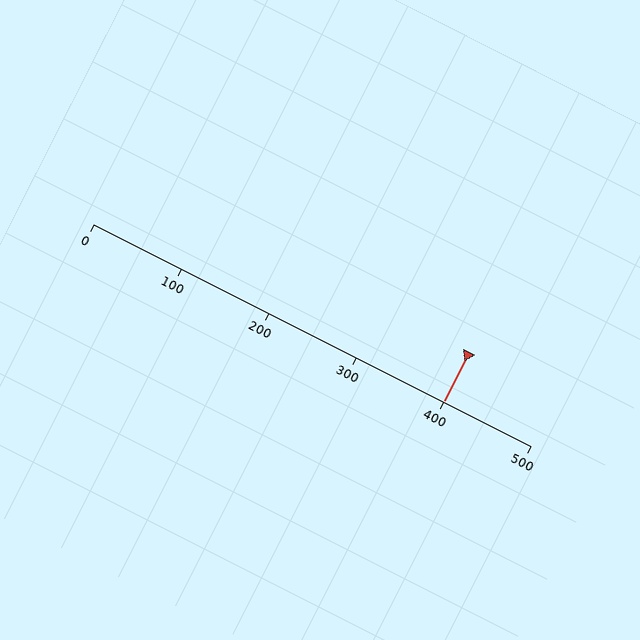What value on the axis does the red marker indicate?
The marker indicates approximately 400.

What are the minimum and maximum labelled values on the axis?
The axis runs from 0 to 500.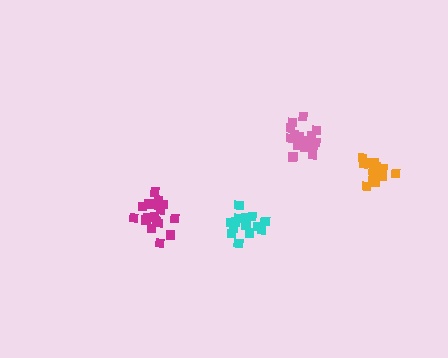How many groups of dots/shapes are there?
There are 4 groups.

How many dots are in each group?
Group 1: 15 dots, Group 2: 16 dots, Group 3: 20 dots, Group 4: 17 dots (68 total).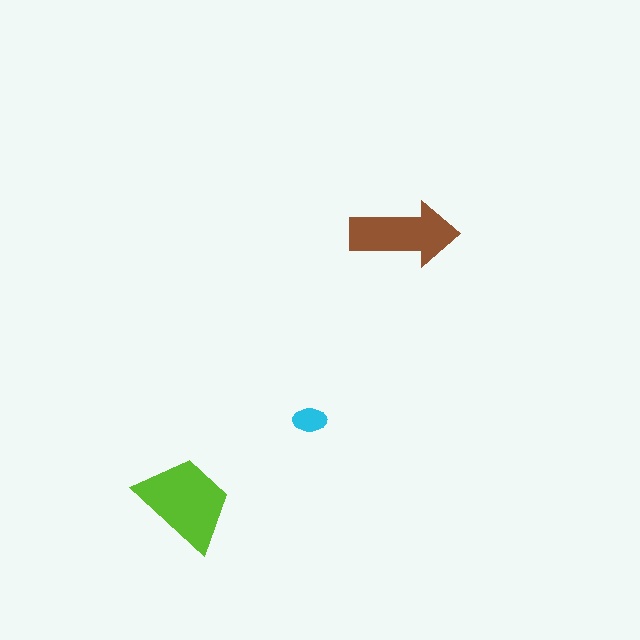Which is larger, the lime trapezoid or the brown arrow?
The lime trapezoid.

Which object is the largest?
The lime trapezoid.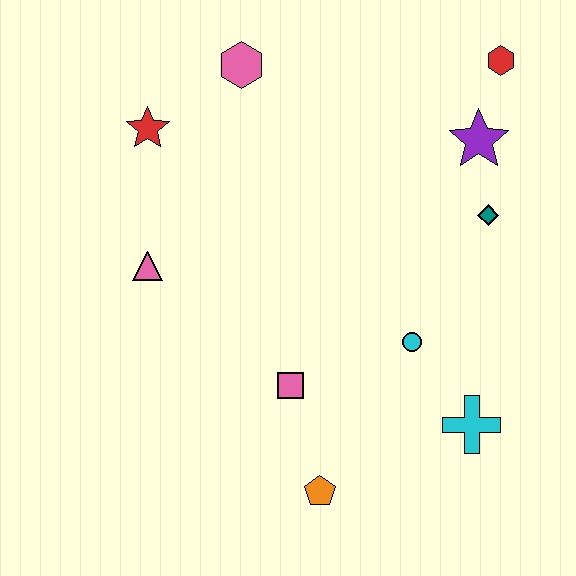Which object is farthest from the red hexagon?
The orange pentagon is farthest from the red hexagon.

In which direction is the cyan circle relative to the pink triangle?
The cyan circle is to the right of the pink triangle.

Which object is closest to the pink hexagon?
The red star is closest to the pink hexagon.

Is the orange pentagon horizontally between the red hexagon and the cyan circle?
No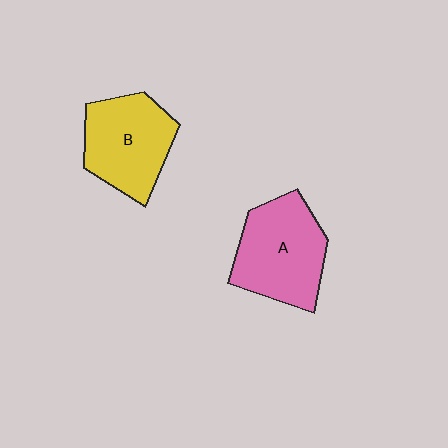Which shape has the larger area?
Shape A (pink).